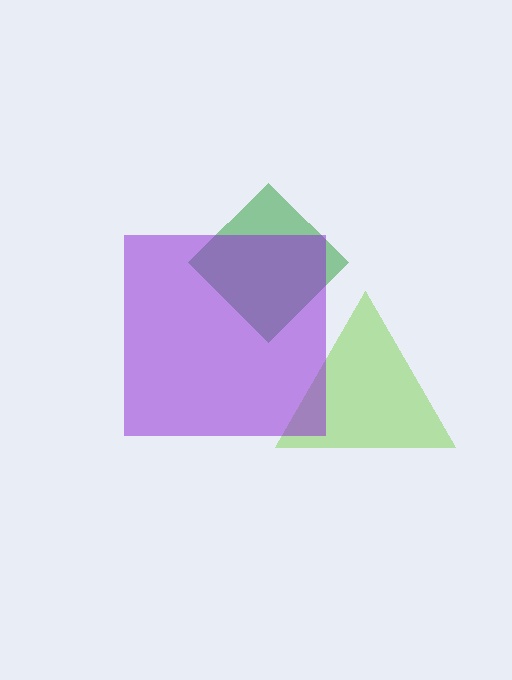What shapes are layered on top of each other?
The layered shapes are: a lime triangle, a green diamond, a purple square.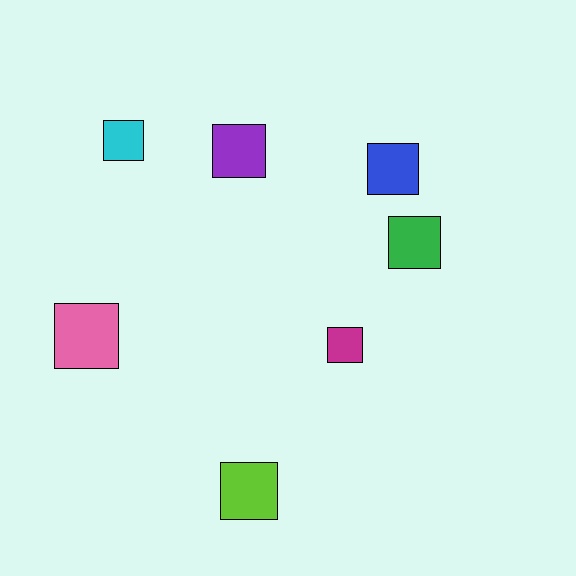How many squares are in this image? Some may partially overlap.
There are 7 squares.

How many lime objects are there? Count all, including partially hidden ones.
There is 1 lime object.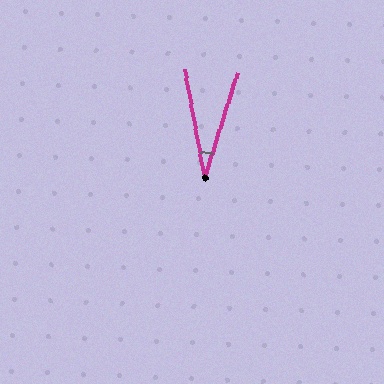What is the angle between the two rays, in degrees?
Approximately 28 degrees.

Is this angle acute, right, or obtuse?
It is acute.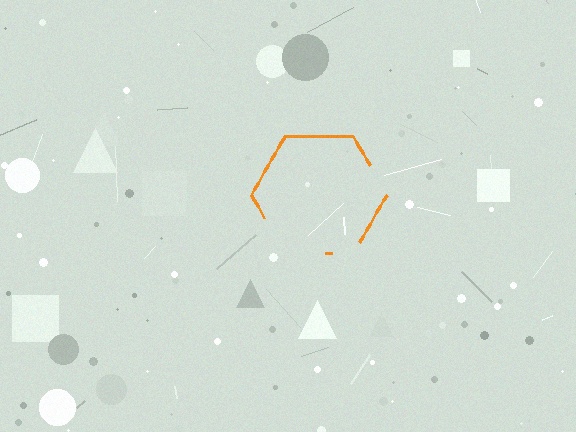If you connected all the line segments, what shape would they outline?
They would outline a hexagon.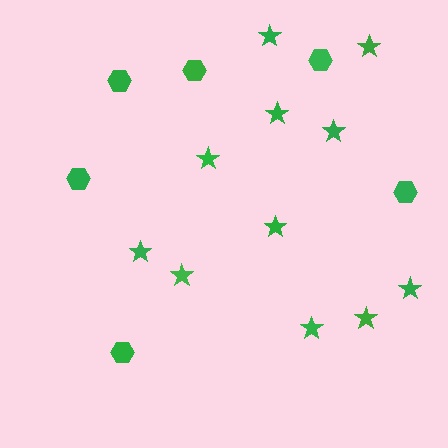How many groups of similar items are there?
There are 2 groups: one group of hexagons (6) and one group of stars (11).